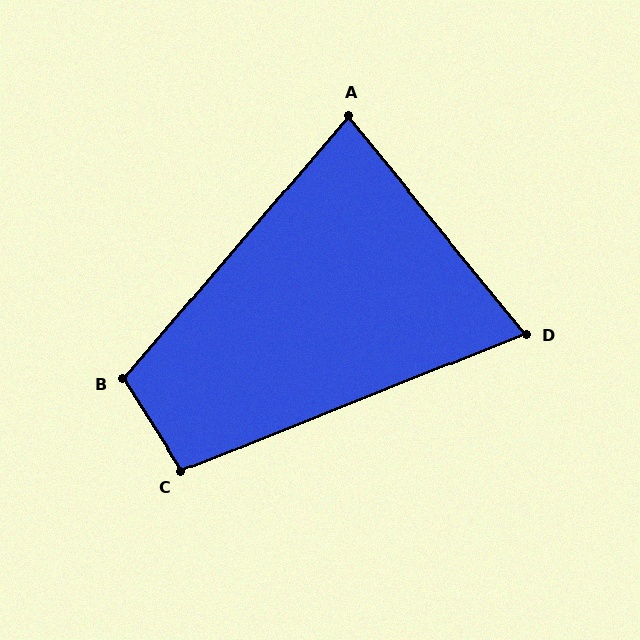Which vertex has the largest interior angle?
B, at approximately 107 degrees.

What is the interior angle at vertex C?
Approximately 100 degrees (obtuse).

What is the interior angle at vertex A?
Approximately 80 degrees (acute).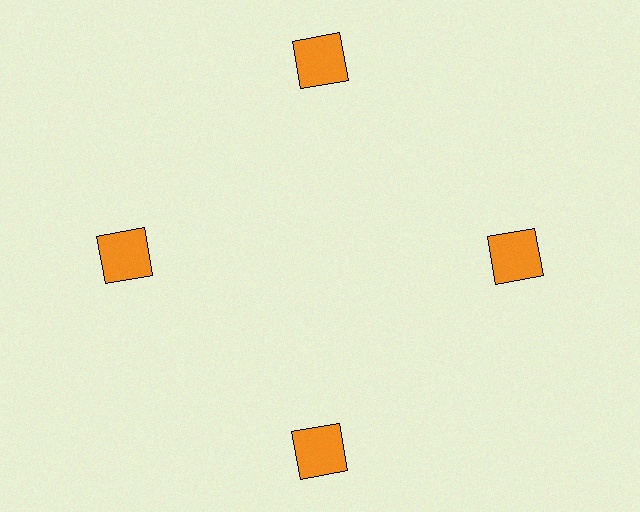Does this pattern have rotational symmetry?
Yes, this pattern has 4-fold rotational symmetry. It looks the same after rotating 90 degrees around the center.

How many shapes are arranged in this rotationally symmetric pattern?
There are 4 shapes, arranged in 4 groups of 1.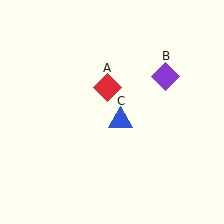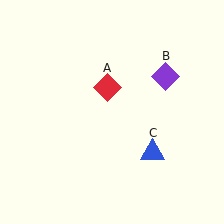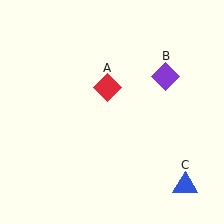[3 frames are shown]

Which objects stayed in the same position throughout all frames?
Red diamond (object A) and purple diamond (object B) remained stationary.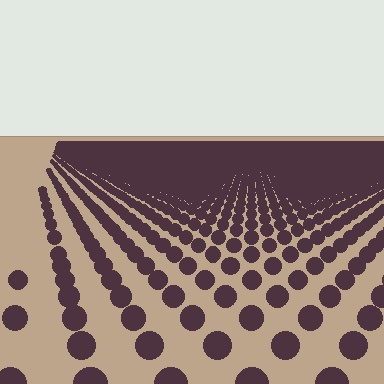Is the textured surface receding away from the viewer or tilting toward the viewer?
The surface is receding away from the viewer. Texture elements get smaller and denser toward the top.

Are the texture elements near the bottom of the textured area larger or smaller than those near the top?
Larger. Near the bottom, elements are closer to the viewer and appear at a bigger on-screen size.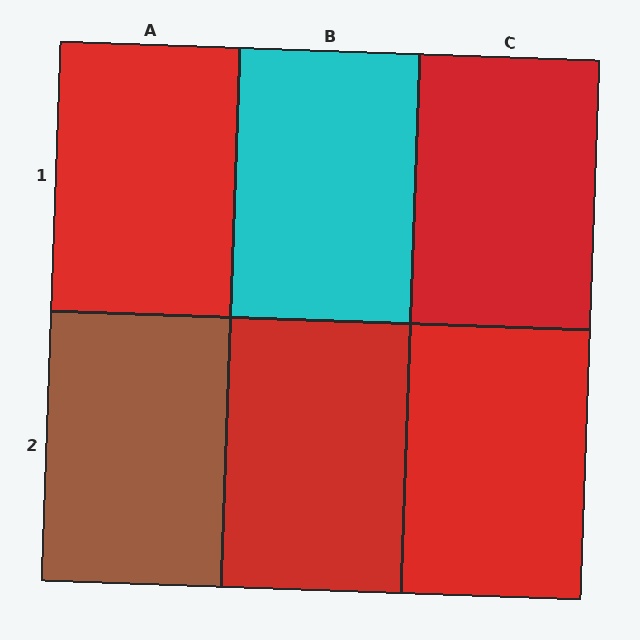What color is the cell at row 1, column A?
Red.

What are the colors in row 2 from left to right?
Brown, red, red.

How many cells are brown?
1 cell is brown.